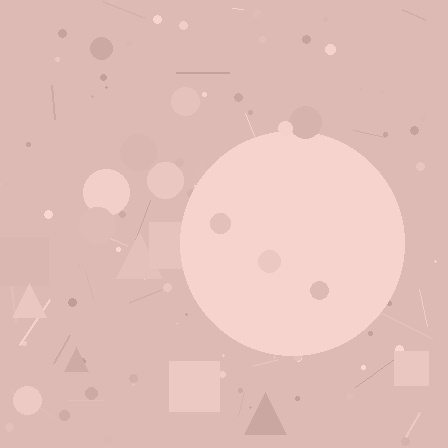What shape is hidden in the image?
A circle is hidden in the image.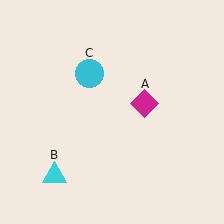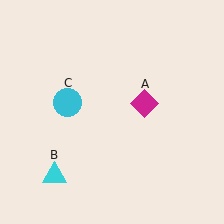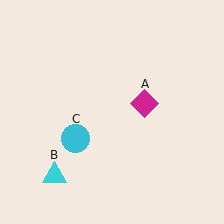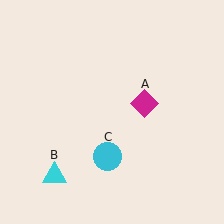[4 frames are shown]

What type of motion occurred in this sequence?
The cyan circle (object C) rotated counterclockwise around the center of the scene.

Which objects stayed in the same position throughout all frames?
Magenta diamond (object A) and cyan triangle (object B) remained stationary.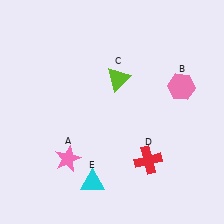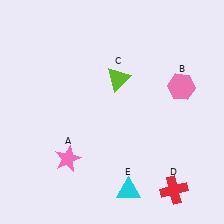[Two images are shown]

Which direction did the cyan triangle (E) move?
The cyan triangle (E) moved right.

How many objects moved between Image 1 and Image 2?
2 objects moved between the two images.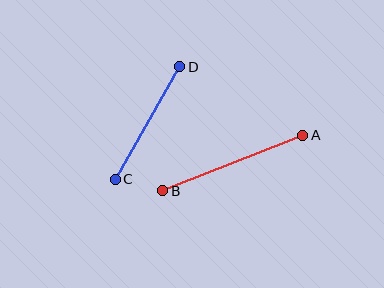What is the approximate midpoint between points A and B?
The midpoint is at approximately (233, 163) pixels.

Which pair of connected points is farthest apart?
Points A and B are farthest apart.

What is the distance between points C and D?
The distance is approximately 130 pixels.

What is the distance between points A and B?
The distance is approximately 151 pixels.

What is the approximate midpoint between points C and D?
The midpoint is at approximately (148, 123) pixels.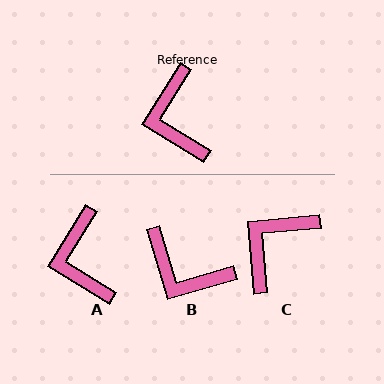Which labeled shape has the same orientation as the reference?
A.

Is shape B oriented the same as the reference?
No, it is off by about 48 degrees.